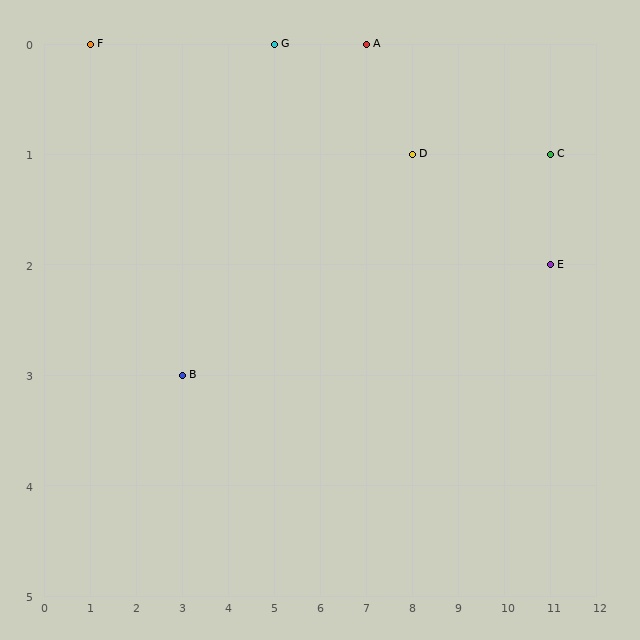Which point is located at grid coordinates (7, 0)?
Point A is at (7, 0).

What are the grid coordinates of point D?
Point D is at grid coordinates (8, 1).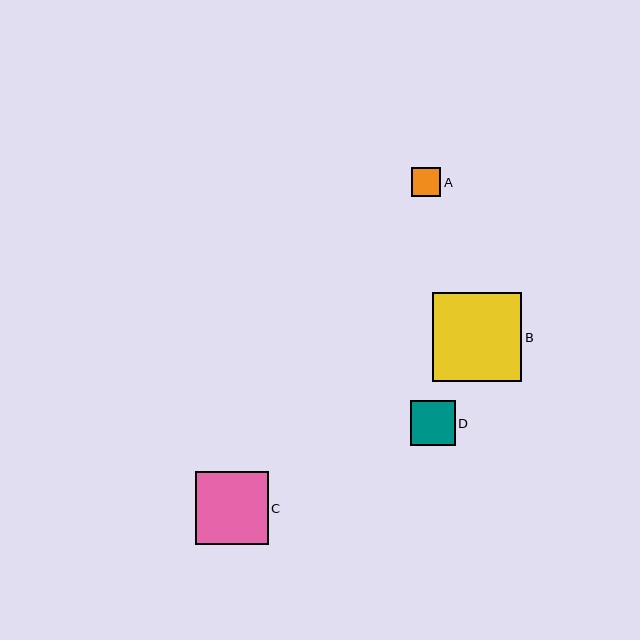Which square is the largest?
Square B is the largest with a size of approximately 89 pixels.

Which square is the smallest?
Square A is the smallest with a size of approximately 29 pixels.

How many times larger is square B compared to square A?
Square B is approximately 3.1 times the size of square A.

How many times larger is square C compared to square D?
Square C is approximately 1.6 times the size of square D.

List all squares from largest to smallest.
From largest to smallest: B, C, D, A.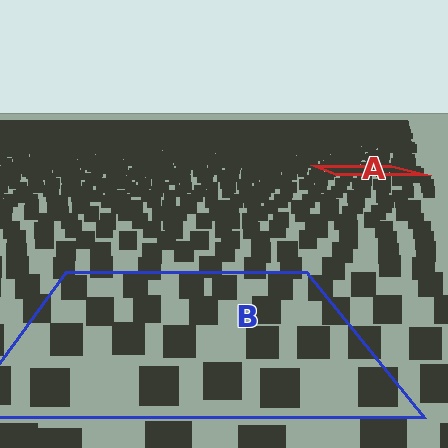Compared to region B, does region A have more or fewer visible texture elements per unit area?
Region A has more texture elements per unit area — they are packed more densely because it is farther away.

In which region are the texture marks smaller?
The texture marks are smaller in region A, because it is farther away.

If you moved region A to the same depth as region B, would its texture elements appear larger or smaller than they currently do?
They would appear larger. At a closer depth, the same texture elements are projected at a bigger on-screen size.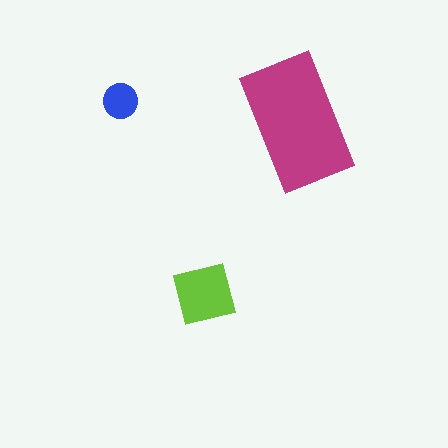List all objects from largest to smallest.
The magenta rectangle, the lime square, the blue circle.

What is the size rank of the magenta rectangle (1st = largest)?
1st.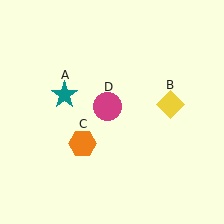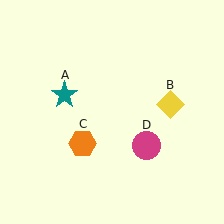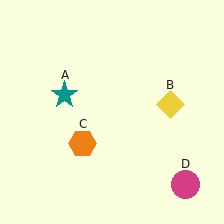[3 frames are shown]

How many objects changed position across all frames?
1 object changed position: magenta circle (object D).